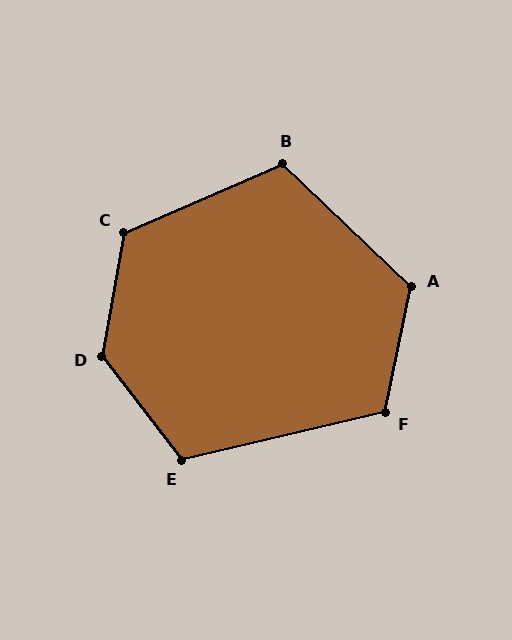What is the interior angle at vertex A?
Approximately 122 degrees (obtuse).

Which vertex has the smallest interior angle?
B, at approximately 113 degrees.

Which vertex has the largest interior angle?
D, at approximately 132 degrees.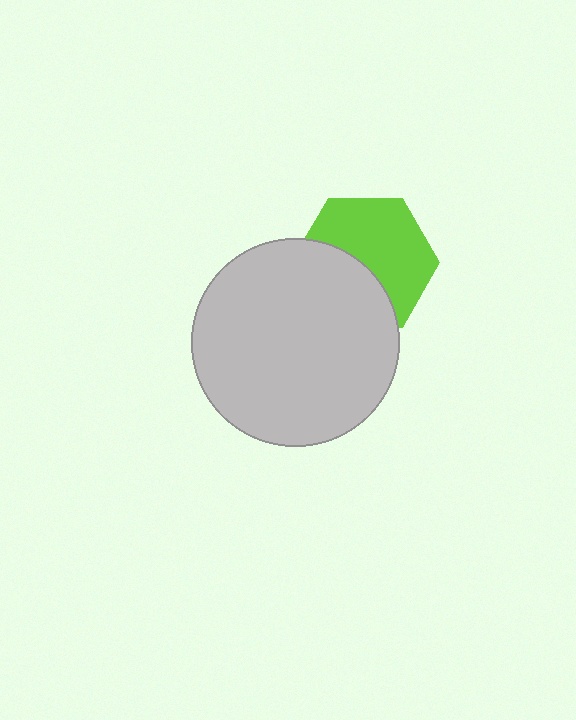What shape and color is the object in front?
The object in front is a light gray circle.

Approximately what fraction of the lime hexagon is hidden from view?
Roughly 42% of the lime hexagon is hidden behind the light gray circle.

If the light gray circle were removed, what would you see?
You would see the complete lime hexagon.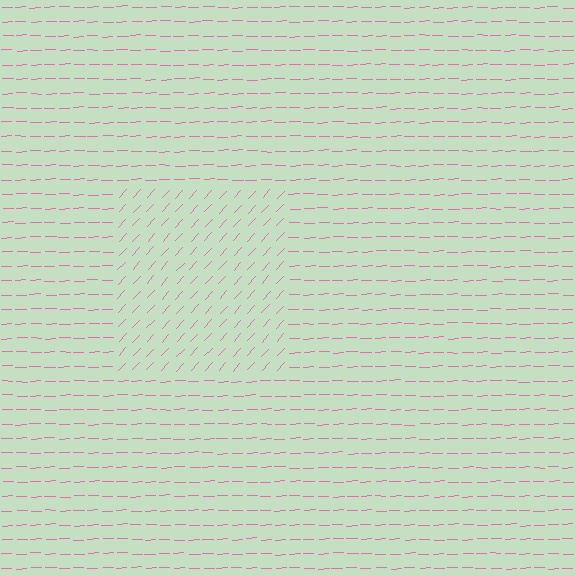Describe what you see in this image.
The image is filled with small pink line segments. A rectangle region in the image has lines oriented differently from the surrounding lines, creating a visible texture boundary.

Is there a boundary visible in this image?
Yes, there is a texture boundary formed by a change in line orientation.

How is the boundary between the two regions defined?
The boundary is defined purely by a change in line orientation (approximately 45 degrees difference). All lines are the same color and thickness.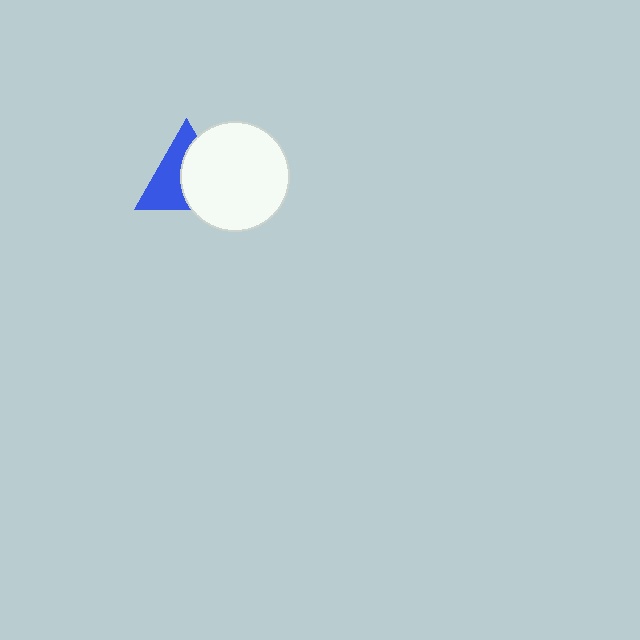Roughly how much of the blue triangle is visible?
About half of it is visible (roughly 48%).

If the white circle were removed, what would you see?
You would see the complete blue triangle.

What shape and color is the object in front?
The object in front is a white circle.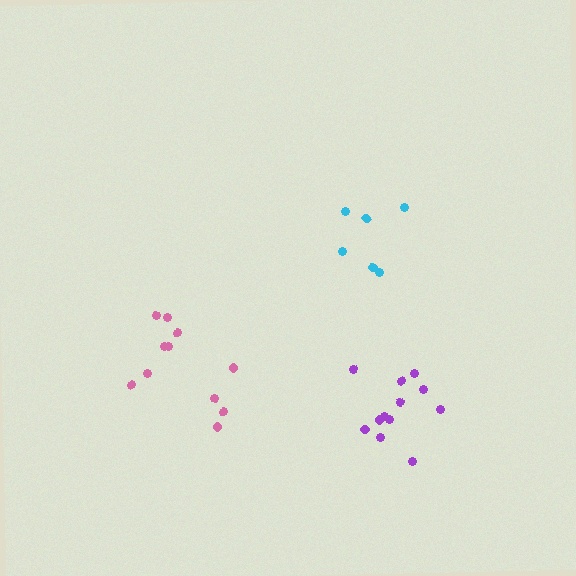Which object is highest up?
The cyan cluster is topmost.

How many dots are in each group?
Group 1: 11 dots, Group 2: 6 dots, Group 3: 12 dots (29 total).